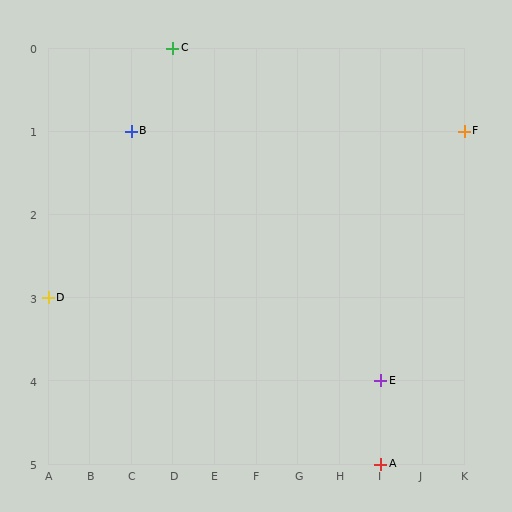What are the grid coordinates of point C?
Point C is at grid coordinates (D, 0).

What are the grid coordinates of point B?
Point B is at grid coordinates (C, 1).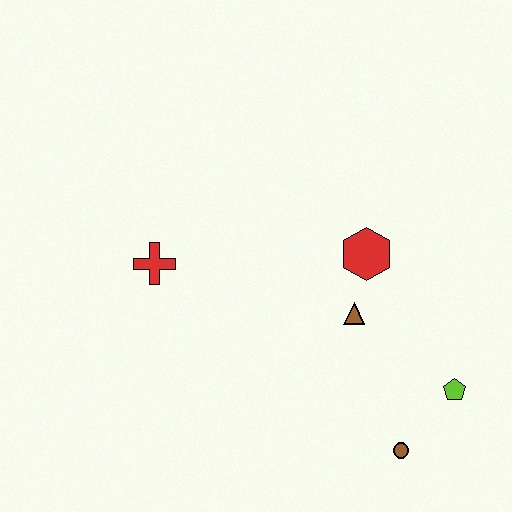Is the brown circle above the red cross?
No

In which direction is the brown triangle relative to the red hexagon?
The brown triangle is below the red hexagon.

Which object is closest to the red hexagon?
The brown triangle is closest to the red hexagon.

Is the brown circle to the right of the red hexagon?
Yes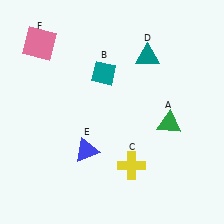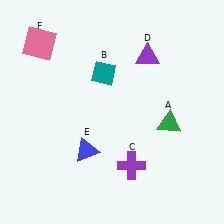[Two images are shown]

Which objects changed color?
C changed from yellow to purple. D changed from teal to purple.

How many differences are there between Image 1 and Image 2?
There are 2 differences between the two images.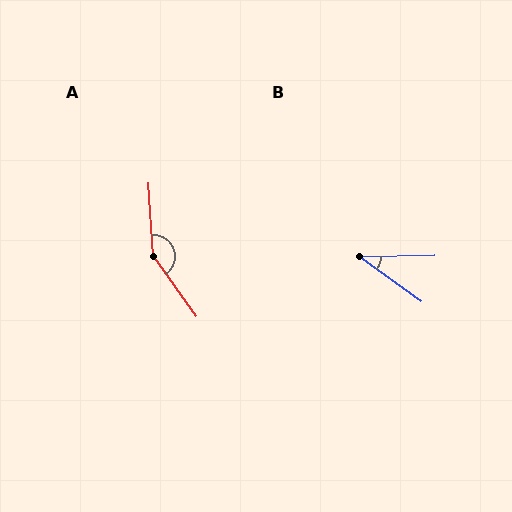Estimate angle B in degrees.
Approximately 37 degrees.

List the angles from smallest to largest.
B (37°), A (148°).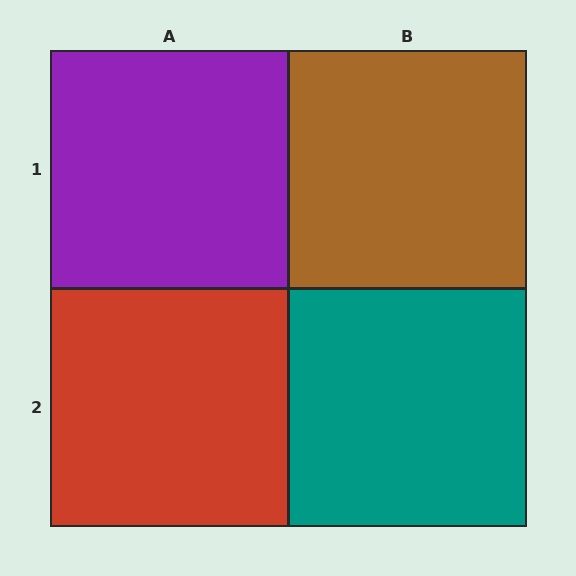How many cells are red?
1 cell is red.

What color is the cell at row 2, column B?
Teal.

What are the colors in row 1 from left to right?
Purple, brown.